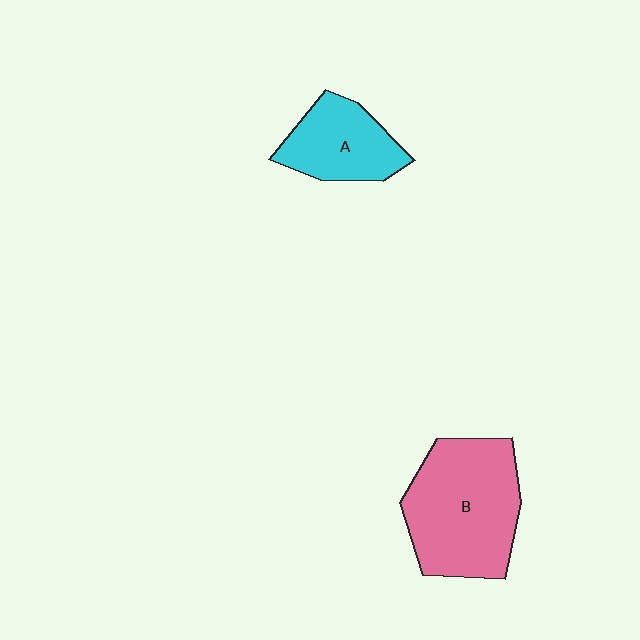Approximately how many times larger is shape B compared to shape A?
Approximately 1.8 times.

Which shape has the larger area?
Shape B (pink).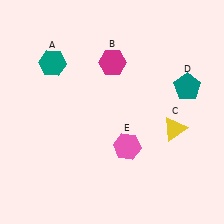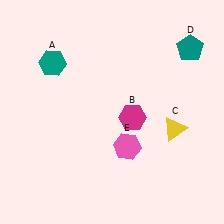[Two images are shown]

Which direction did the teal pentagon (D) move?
The teal pentagon (D) moved up.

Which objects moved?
The objects that moved are: the magenta hexagon (B), the teal pentagon (D).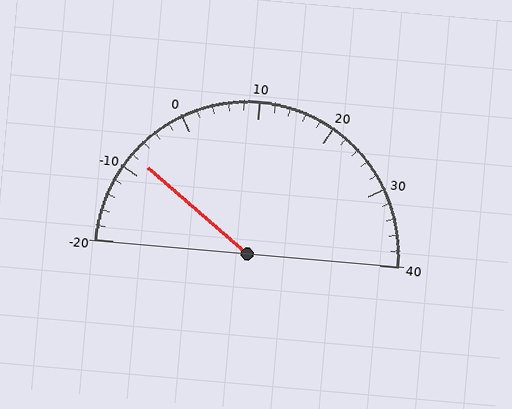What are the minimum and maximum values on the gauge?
The gauge ranges from -20 to 40.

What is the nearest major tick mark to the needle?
The nearest major tick mark is -10.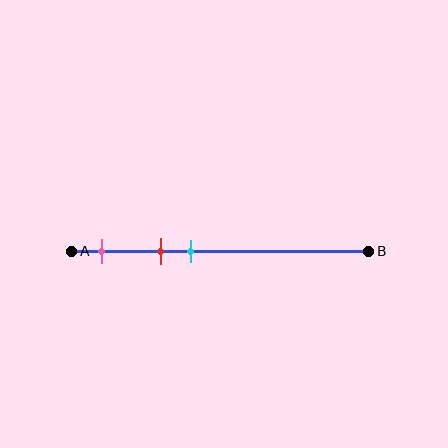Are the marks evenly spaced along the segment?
Yes, the marks are approximately evenly spaced.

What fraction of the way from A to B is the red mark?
The red mark is approximately 30% (0.3) of the way from A to B.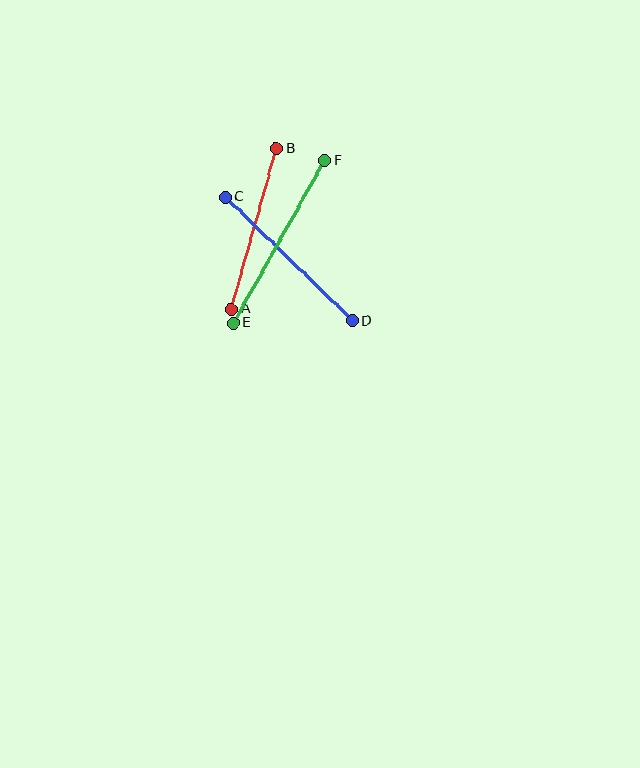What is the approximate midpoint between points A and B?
The midpoint is at approximately (254, 229) pixels.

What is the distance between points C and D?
The distance is approximately 177 pixels.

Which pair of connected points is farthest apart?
Points E and F are farthest apart.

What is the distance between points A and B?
The distance is approximately 167 pixels.